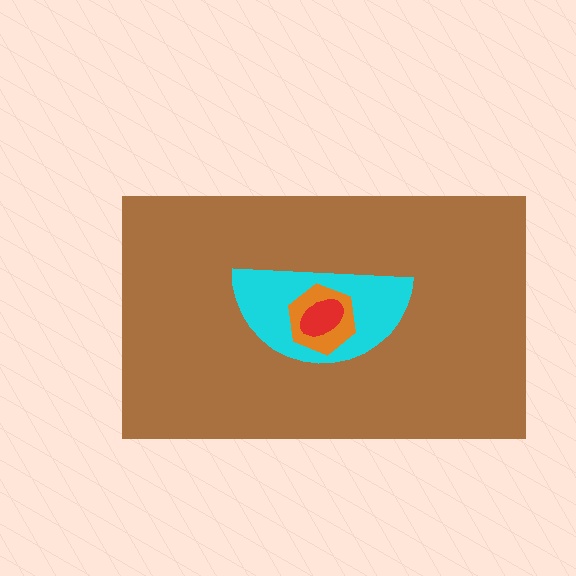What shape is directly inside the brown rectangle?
The cyan semicircle.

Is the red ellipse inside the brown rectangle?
Yes.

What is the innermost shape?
The red ellipse.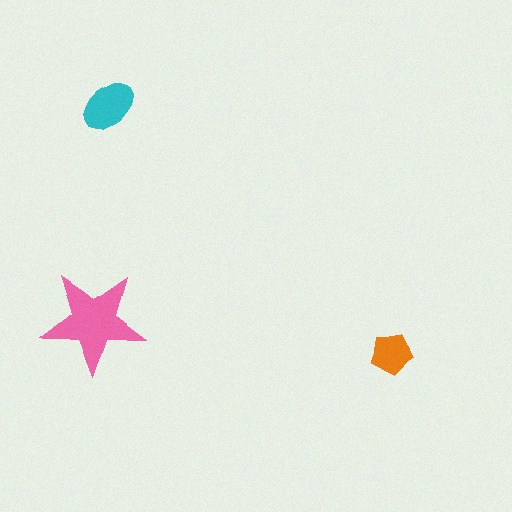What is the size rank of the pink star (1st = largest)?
1st.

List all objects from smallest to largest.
The orange pentagon, the cyan ellipse, the pink star.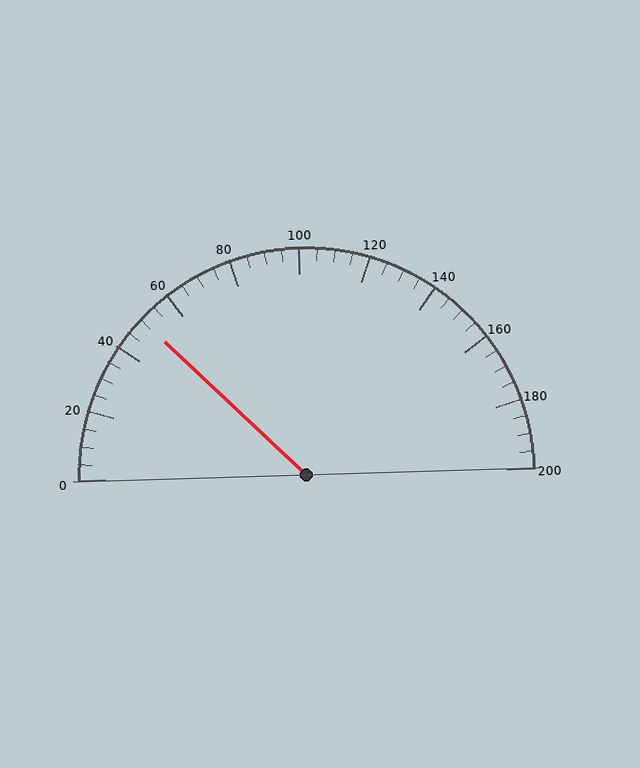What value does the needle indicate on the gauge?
The needle indicates approximately 50.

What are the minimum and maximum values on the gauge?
The gauge ranges from 0 to 200.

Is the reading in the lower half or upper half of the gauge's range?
The reading is in the lower half of the range (0 to 200).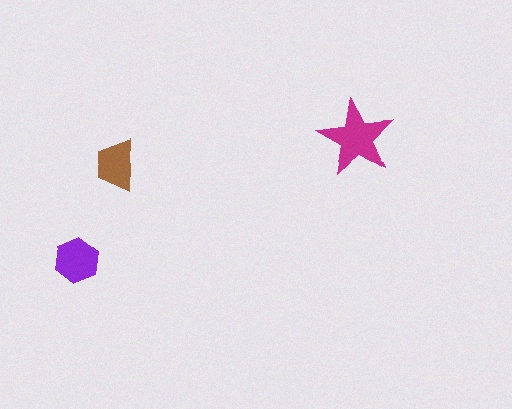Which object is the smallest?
The brown trapezoid.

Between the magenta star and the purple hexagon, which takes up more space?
The magenta star.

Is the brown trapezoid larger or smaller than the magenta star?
Smaller.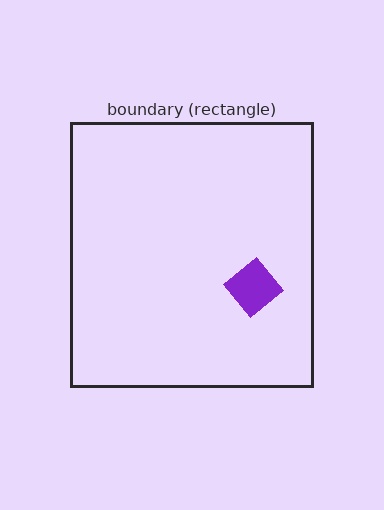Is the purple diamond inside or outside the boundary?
Inside.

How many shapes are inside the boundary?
1 inside, 0 outside.